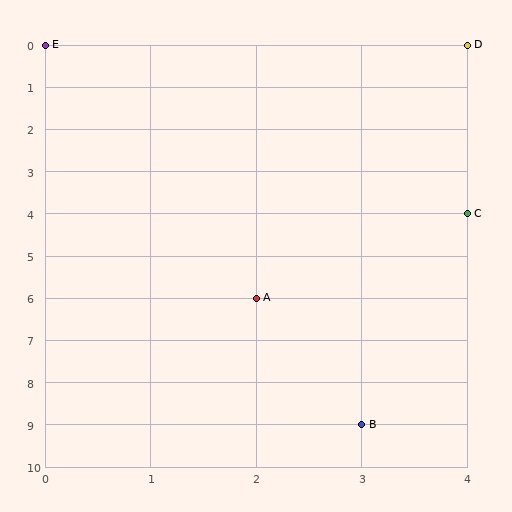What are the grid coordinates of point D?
Point D is at grid coordinates (4, 0).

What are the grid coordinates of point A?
Point A is at grid coordinates (2, 6).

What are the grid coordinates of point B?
Point B is at grid coordinates (3, 9).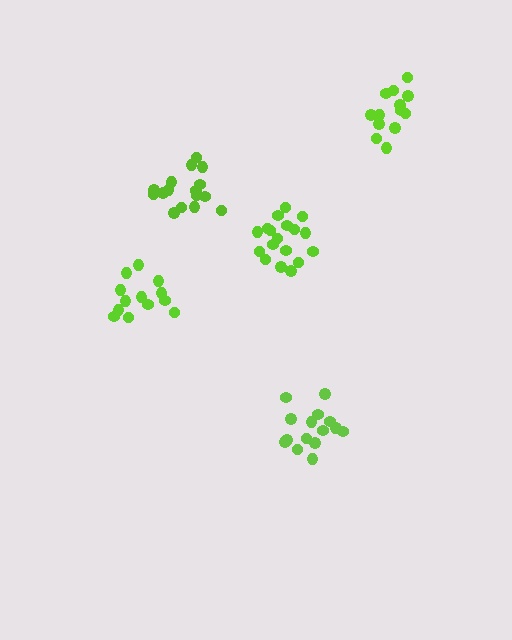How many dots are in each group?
Group 1: 16 dots, Group 2: 13 dots, Group 3: 13 dots, Group 4: 18 dots, Group 5: 16 dots (76 total).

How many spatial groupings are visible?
There are 5 spatial groupings.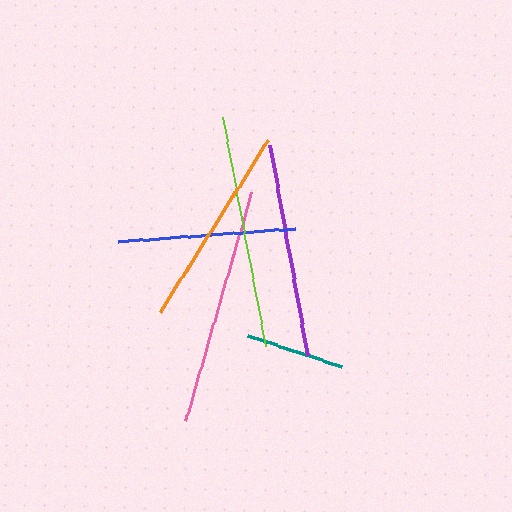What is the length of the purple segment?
The purple segment is approximately 214 pixels long.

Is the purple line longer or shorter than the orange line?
The purple line is longer than the orange line.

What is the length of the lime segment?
The lime segment is approximately 233 pixels long.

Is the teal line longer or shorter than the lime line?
The lime line is longer than the teal line.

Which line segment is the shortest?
The teal line is the shortest at approximately 98 pixels.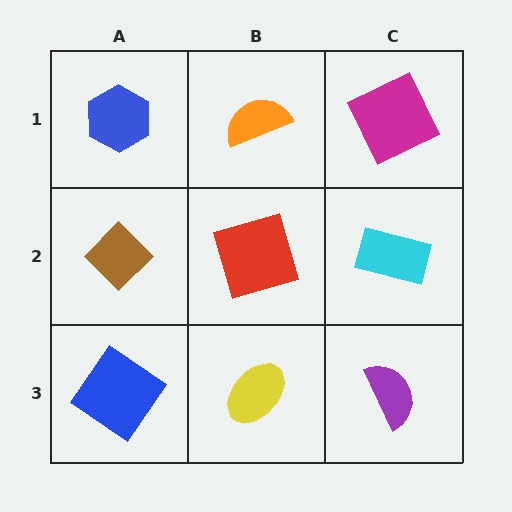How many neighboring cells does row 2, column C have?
3.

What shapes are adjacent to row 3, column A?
A brown diamond (row 2, column A), a yellow ellipse (row 3, column B).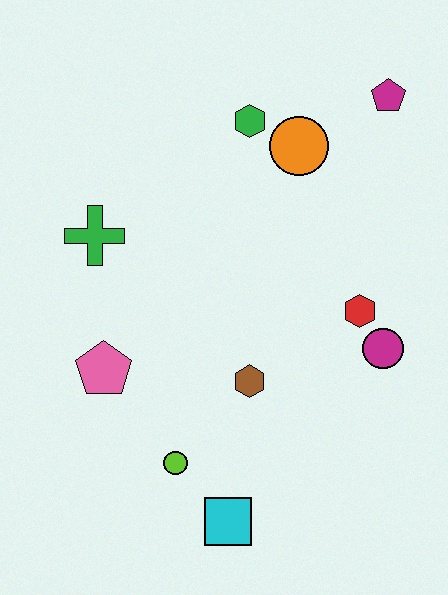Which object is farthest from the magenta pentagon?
The cyan square is farthest from the magenta pentagon.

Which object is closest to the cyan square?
The lime circle is closest to the cyan square.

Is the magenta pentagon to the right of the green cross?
Yes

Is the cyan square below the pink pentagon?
Yes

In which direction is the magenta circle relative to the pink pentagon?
The magenta circle is to the right of the pink pentagon.